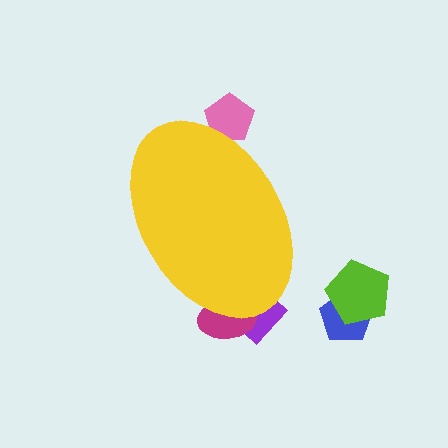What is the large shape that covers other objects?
A yellow ellipse.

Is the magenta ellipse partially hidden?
Yes, the magenta ellipse is partially hidden behind the yellow ellipse.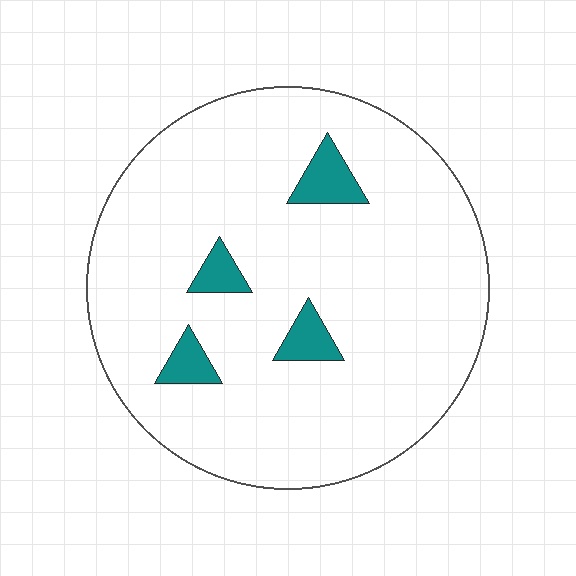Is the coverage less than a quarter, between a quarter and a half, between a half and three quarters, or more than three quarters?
Less than a quarter.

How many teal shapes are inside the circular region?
4.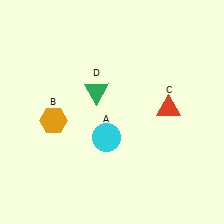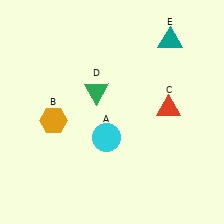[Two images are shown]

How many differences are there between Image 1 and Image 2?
There is 1 difference between the two images.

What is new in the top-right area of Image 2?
A teal triangle (E) was added in the top-right area of Image 2.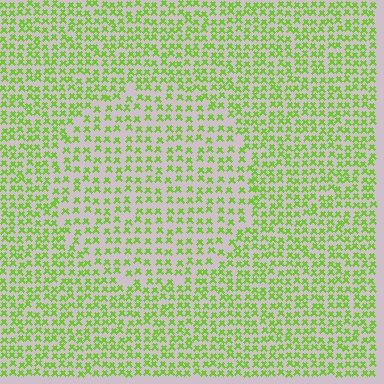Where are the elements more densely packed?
The elements are more densely packed outside the circle boundary.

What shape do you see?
I see a circle.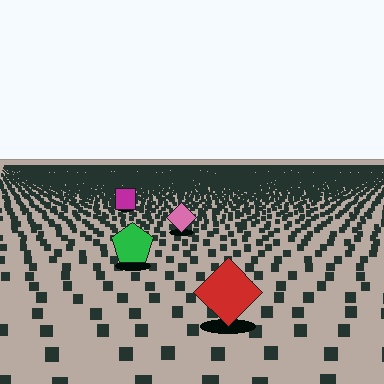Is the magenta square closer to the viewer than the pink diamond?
No. The pink diamond is closer — you can tell from the texture gradient: the ground texture is coarser near it.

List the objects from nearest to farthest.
From nearest to farthest: the red diamond, the green pentagon, the pink diamond, the magenta square.